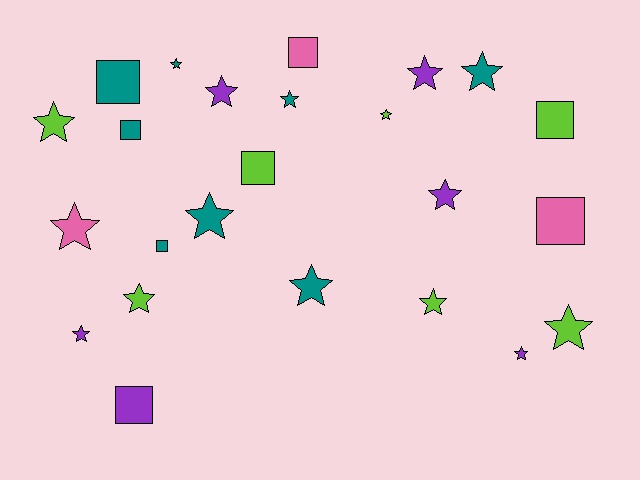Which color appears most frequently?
Teal, with 8 objects.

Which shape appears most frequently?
Star, with 16 objects.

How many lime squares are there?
There are 2 lime squares.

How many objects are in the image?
There are 24 objects.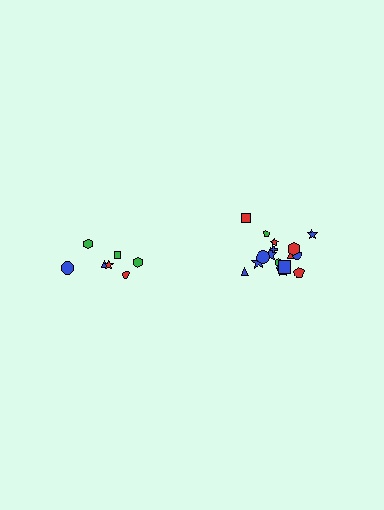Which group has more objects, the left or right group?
The right group.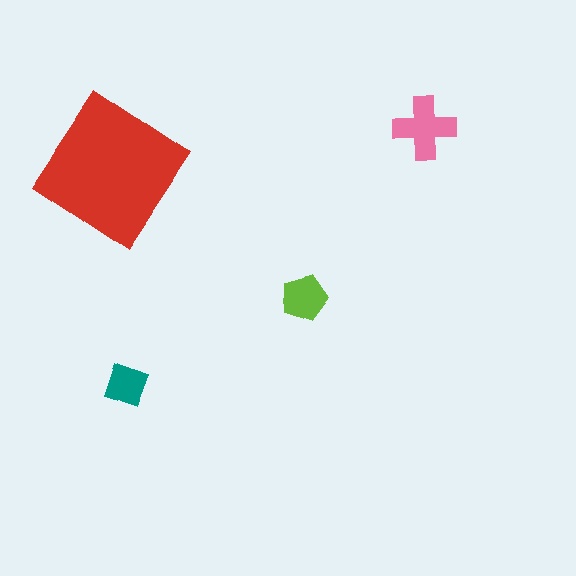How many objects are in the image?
There are 4 objects in the image.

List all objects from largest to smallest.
The red diamond, the pink cross, the lime pentagon, the teal diamond.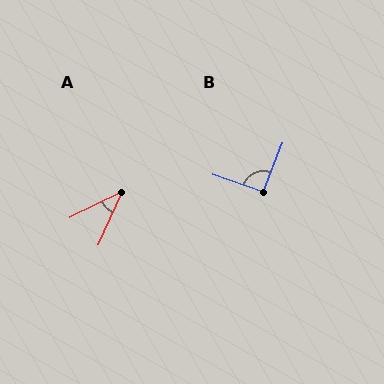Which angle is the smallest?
A, at approximately 40 degrees.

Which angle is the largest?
B, at approximately 92 degrees.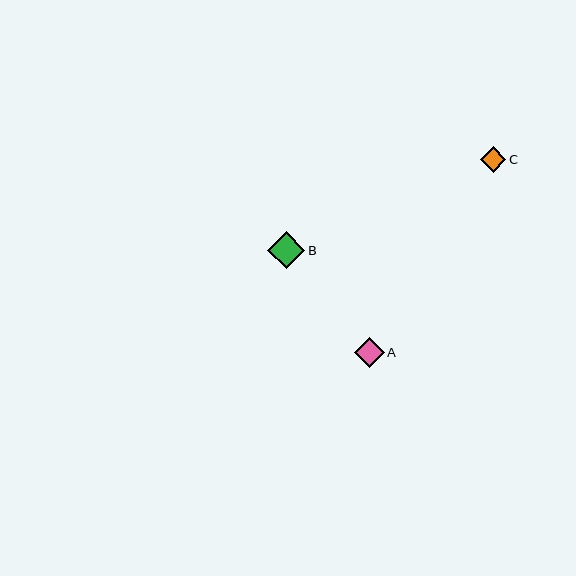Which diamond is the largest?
Diamond B is the largest with a size of approximately 37 pixels.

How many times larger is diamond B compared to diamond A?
Diamond B is approximately 1.3 times the size of diamond A.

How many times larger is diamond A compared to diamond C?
Diamond A is approximately 1.2 times the size of diamond C.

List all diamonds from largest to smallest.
From largest to smallest: B, A, C.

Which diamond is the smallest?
Diamond C is the smallest with a size of approximately 25 pixels.